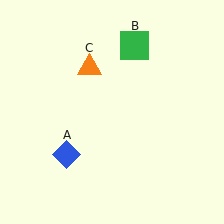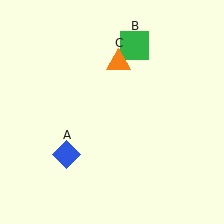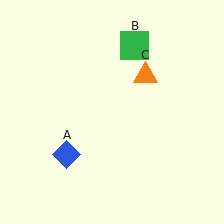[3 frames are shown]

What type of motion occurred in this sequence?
The orange triangle (object C) rotated clockwise around the center of the scene.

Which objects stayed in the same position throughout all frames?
Blue diamond (object A) and green square (object B) remained stationary.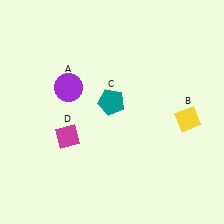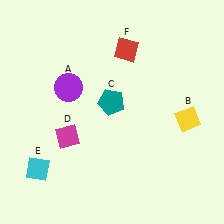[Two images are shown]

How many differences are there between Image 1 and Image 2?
There are 2 differences between the two images.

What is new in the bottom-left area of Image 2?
A cyan diamond (E) was added in the bottom-left area of Image 2.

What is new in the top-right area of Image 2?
A red diamond (F) was added in the top-right area of Image 2.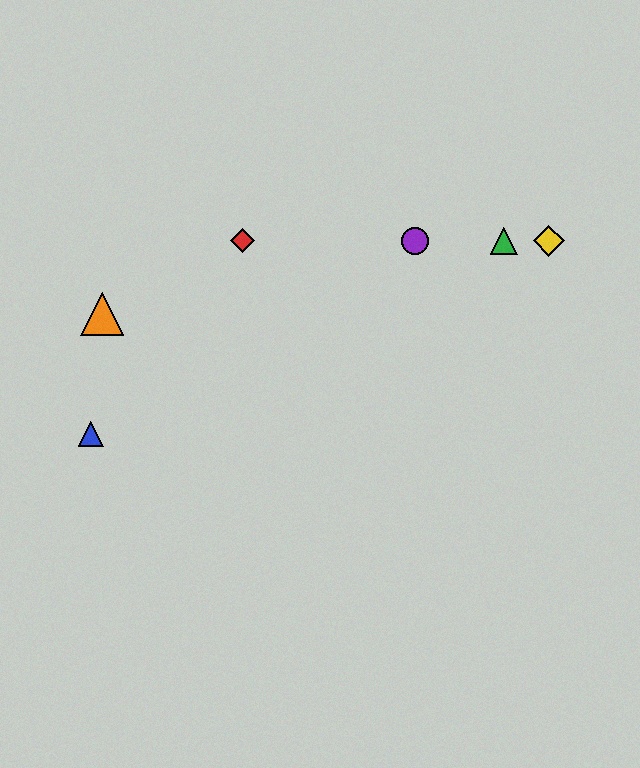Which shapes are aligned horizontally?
The red diamond, the green triangle, the yellow diamond, the purple circle are aligned horizontally.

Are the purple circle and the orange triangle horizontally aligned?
No, the purple circle is at y≈241 and the orange triangle is at y≈314.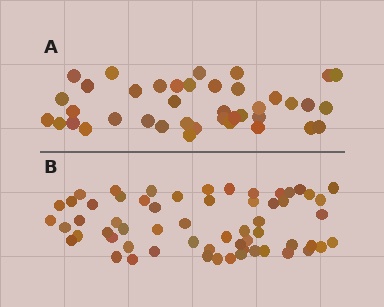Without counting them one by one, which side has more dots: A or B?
Region B (the bottom region) has more dots.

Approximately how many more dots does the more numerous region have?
Region B has approximately 20 more dots than region A.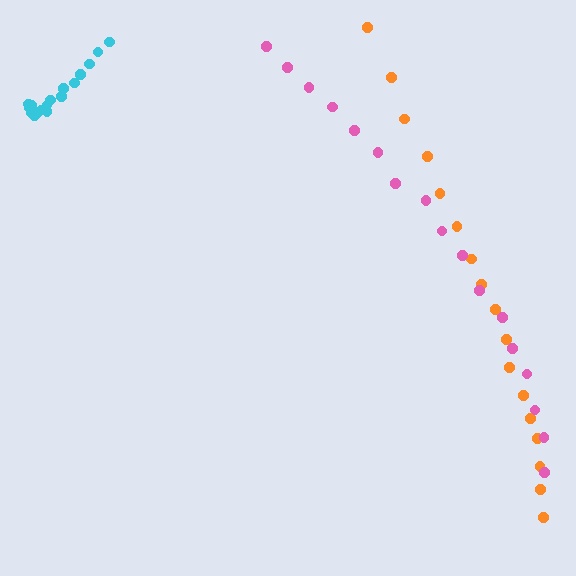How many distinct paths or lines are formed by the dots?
There are 3 distinct paths.